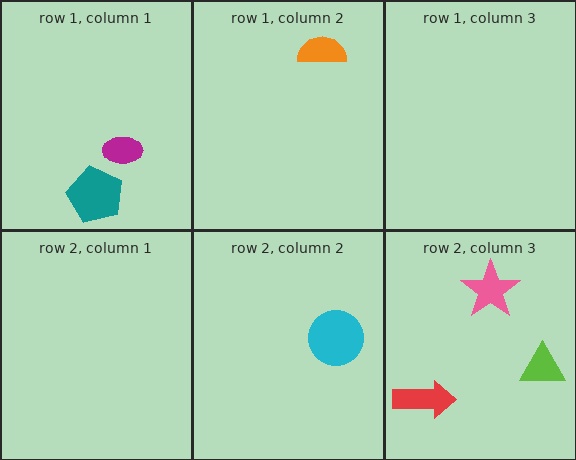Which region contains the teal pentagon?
The row 1, column 1 region.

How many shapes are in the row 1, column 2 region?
1.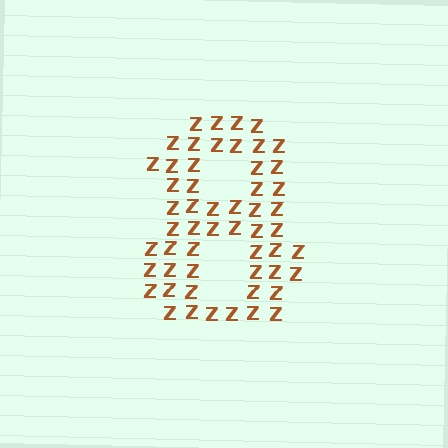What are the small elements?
The small elements are letter Z's.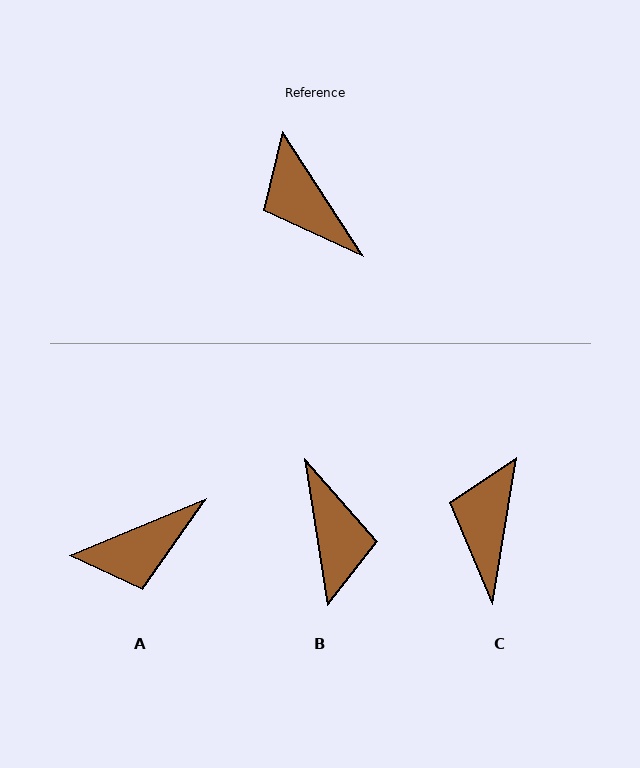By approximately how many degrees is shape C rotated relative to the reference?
Approximately 42 degrees clockwise.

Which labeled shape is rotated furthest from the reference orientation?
B, about 156 degrees away.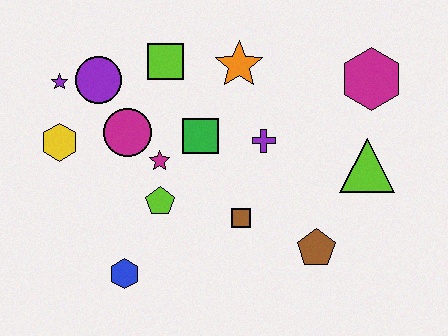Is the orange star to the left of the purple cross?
Yes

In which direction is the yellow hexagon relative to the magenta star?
The yellow hexagon is to the left of the magenta star.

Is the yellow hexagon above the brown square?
Yes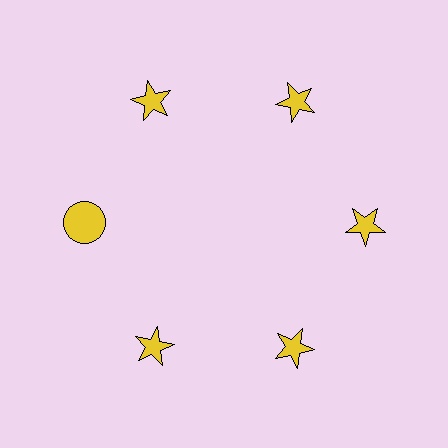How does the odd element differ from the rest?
It has a different shape: circle instead of star.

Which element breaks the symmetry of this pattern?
The yellow circle at roughly the 9 o'clock position breaks the symmetry. All other shapes are yellow stars.